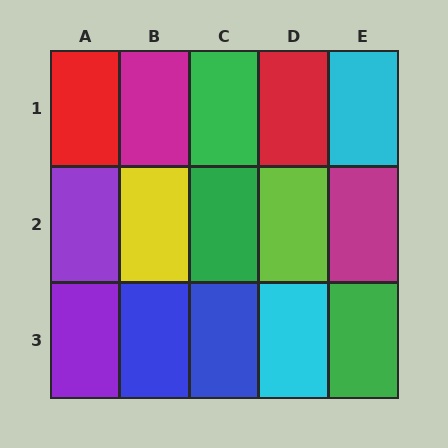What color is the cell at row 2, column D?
Lime.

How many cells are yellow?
1 cell is yellow.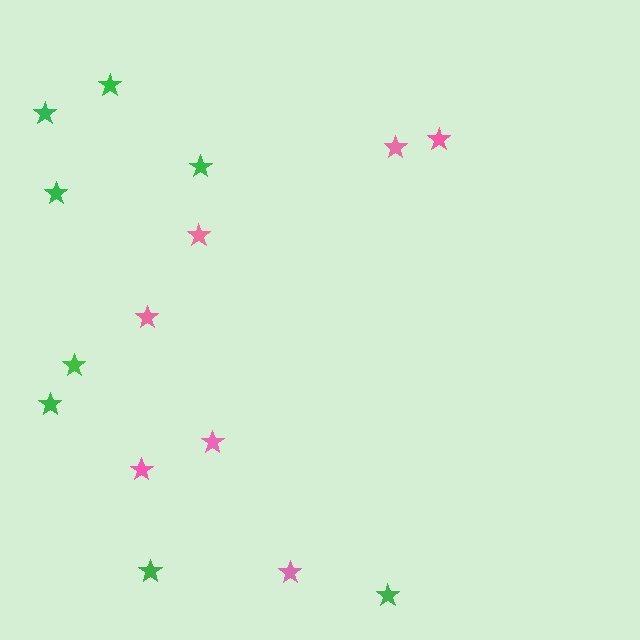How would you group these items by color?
There are 2 groups: one group of green stars (8) and one group of pink stars (7).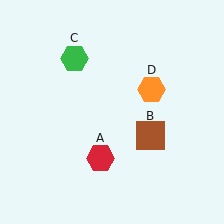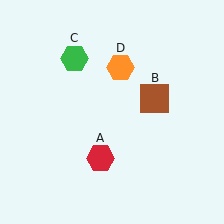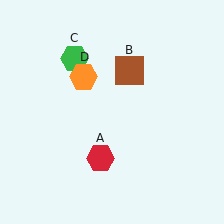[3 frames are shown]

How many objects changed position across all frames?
2 objects changed position: brown square (object B), orange hexagon (object D).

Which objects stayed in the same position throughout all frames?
Red hexagon (object A) and green hexagon (object C) remained stationary.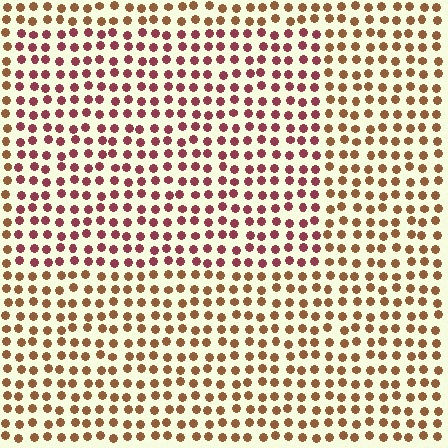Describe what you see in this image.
The image is filled with small brown elements in a uniform arrangement. A rectangle-shaped region is visible where the elements are tinted to a slightly different hue, forming a subtle color boundary.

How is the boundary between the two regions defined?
The boundary is defined purely by a slight shift in hue (about 39 degrees). Spacing, size, and orientation are identical on both sides.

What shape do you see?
I see a rectangle.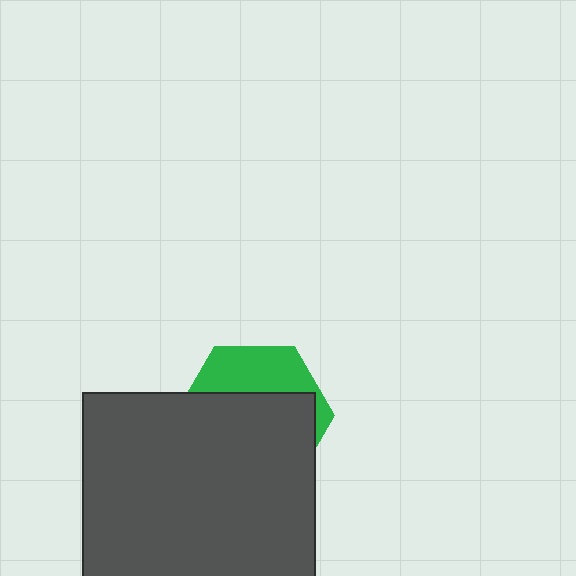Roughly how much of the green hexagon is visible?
A small part of it is visible (roughly 33%).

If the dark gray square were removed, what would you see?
You would see the complete green hexagon.